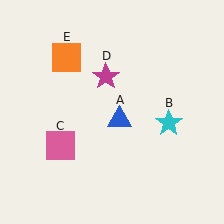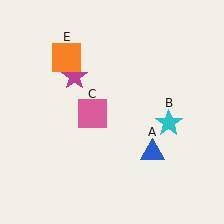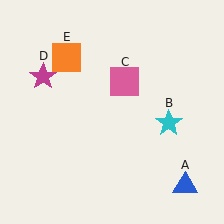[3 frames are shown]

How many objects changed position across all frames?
3 objects changed position: blue triangle (object A), pink square (object C), magenta star (object D).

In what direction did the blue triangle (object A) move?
The blue triangle (object A) moved down and to the right.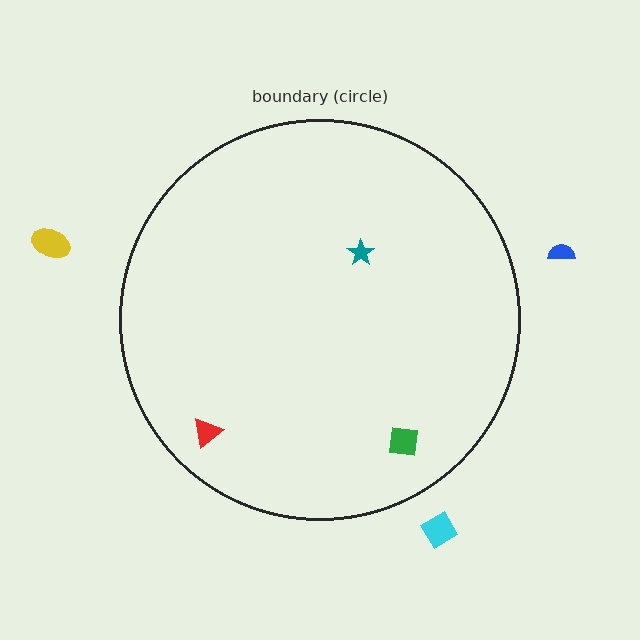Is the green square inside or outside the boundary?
Inside.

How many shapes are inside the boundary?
3 inside, 3 outside.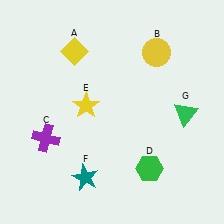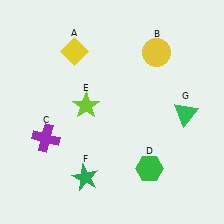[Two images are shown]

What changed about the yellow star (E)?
In Image 1, E is yellow. In Image 2, it changed to lime.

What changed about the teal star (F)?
In Image 1, F is teal. In Image 2, it changed to green.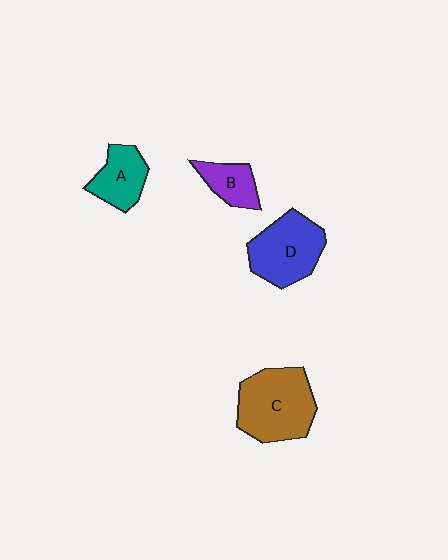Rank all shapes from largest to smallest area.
From largest to smallest: C (brown), D (blue), A (teal), B (purple).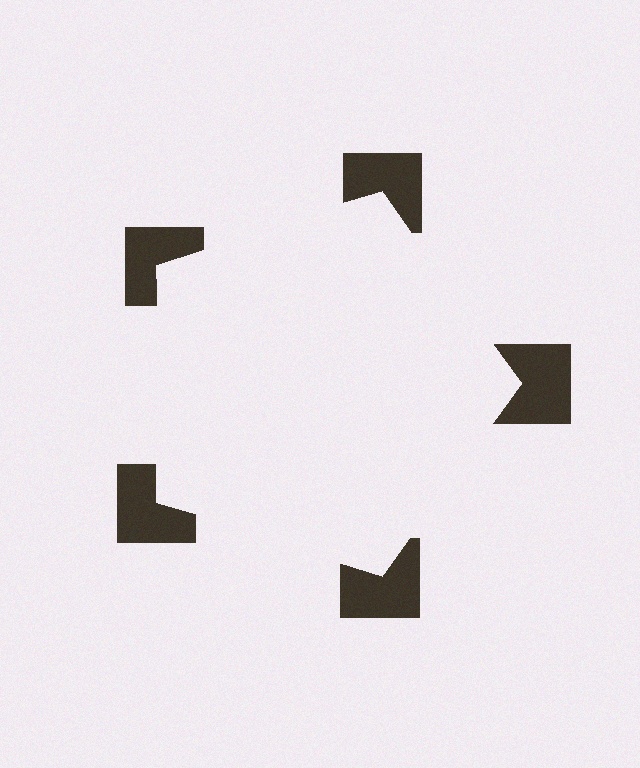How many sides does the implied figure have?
5 sides.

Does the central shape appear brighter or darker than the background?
It typically appears slightly brighter than the background, even though no actual brightness change is drawn.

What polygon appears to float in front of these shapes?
An illusory pentagon — its edges are inferred from the aligned wedge cuts in the notched squares, not physically drawn.